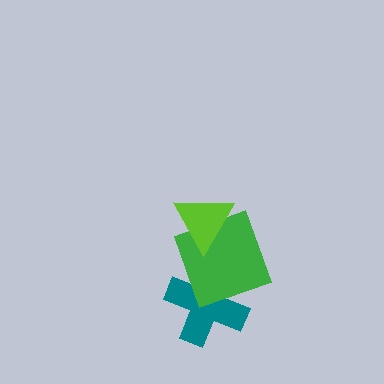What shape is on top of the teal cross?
The green square is on top of the teal cross.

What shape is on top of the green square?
The lime triangle is on top of the green square.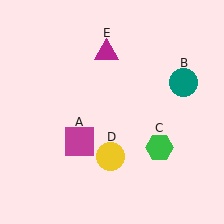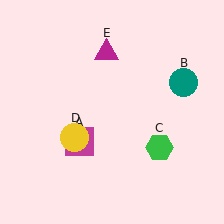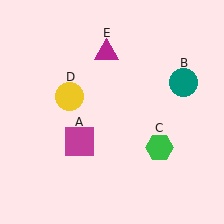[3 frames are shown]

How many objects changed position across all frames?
1 object changed position: yellow circle (object D).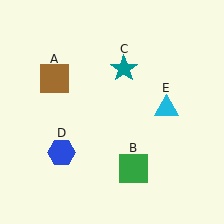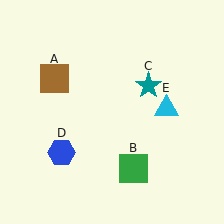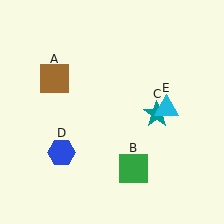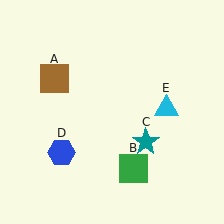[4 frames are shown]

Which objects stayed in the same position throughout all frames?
Brown square (object A) and green square (object B) and blue hexagon (object D) and cyan triangle (object E) remained stationary.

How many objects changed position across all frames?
1 object changed position: teal star (object C).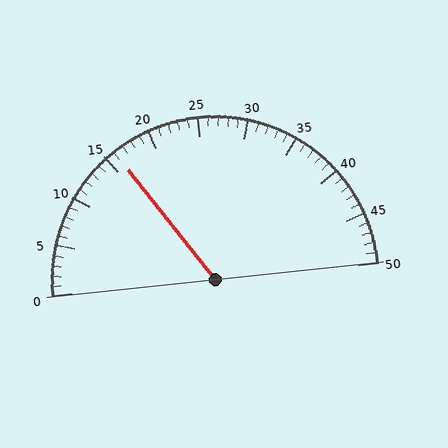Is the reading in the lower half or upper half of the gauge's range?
The reading is in the lower half of the range (0 to 50).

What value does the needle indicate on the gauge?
The needle indicates approximately 16.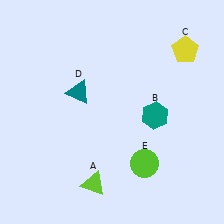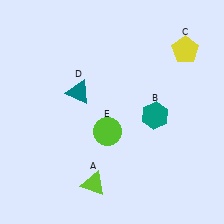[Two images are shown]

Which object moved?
The lime circle (E) moved left.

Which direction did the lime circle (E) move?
The lime circle (E) moved left.